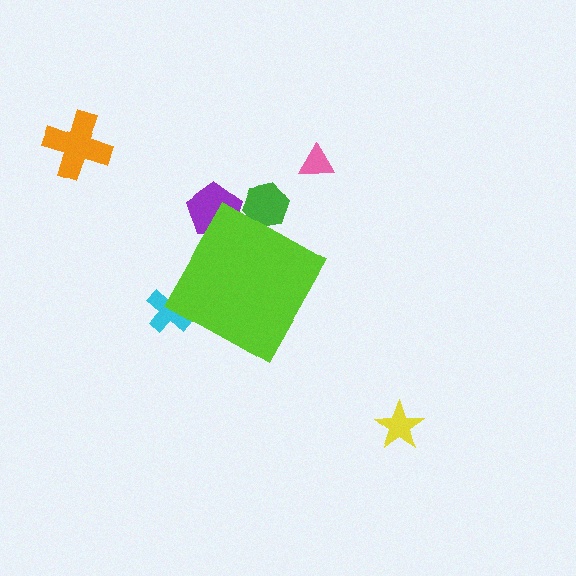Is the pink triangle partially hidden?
No, the pink triangle is fully visible.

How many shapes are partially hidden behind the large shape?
3 shapes are partially hidden.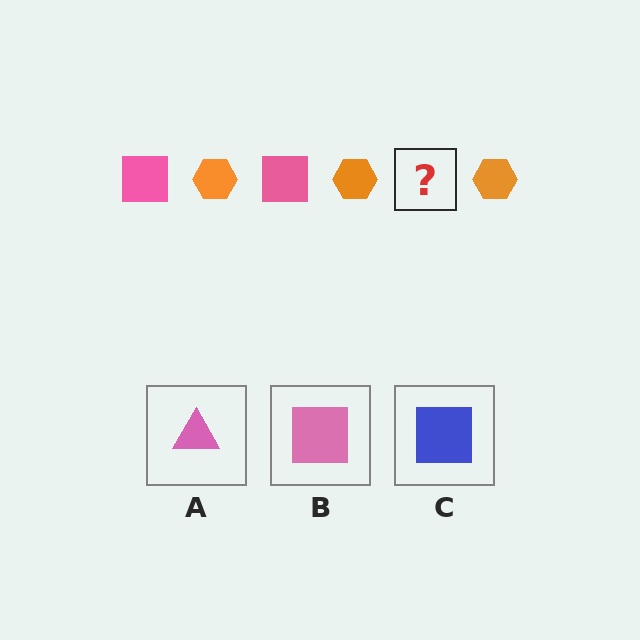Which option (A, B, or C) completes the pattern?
B.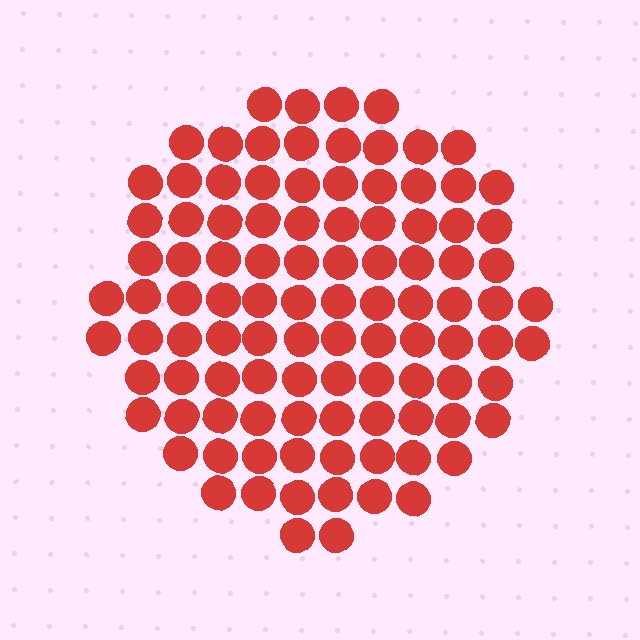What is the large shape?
The large shape is a circle.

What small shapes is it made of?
It is made of small circles.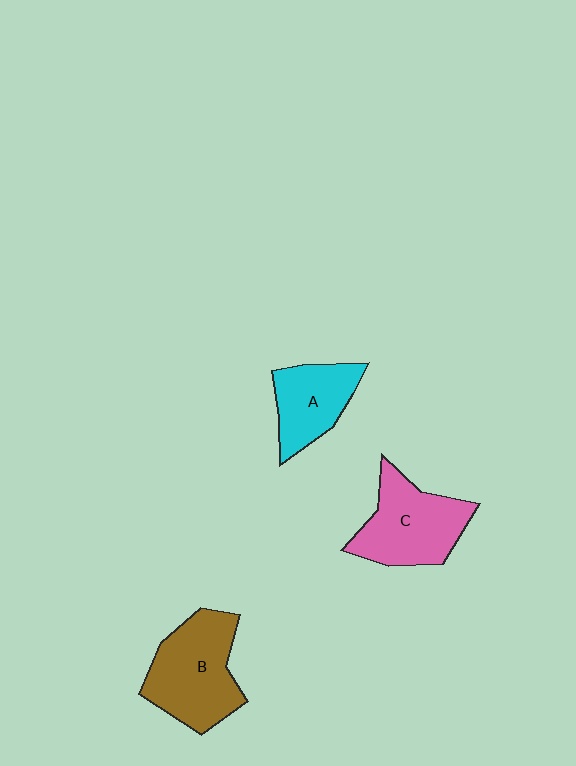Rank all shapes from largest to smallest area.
From largest to smallest: B (brown), C (pink), A (cyan).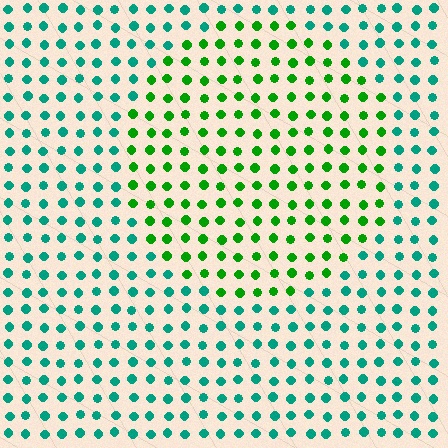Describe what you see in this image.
The image is filled with small teal elements in a uniform arrangement. A circle-shaped region is visible where the elements are tinted to a slightly different hue, forming a subtle color boundary.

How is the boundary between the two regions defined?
The boundary is defined purely by a slight shift in hue (about 47 degrees). Spacing, size, and orientation are identical on both sides.